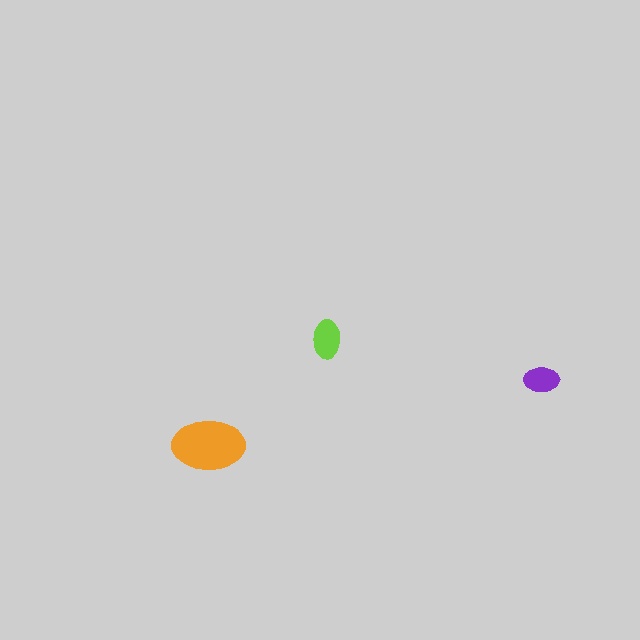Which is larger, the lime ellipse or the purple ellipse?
The lime one.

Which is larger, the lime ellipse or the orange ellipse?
The orange one.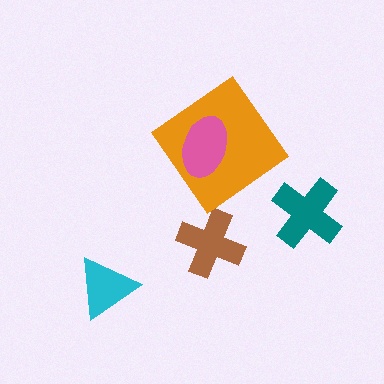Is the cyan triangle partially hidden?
No, no other shape covers it.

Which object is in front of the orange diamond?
The pink ellipse is in front of the orange diamond.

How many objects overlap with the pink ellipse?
1 object overlaps with the pink ellipse.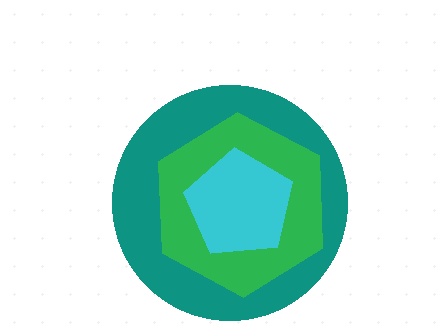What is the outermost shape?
The teal circle.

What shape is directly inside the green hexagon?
The cyan pentagon.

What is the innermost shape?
The cyan pentagon.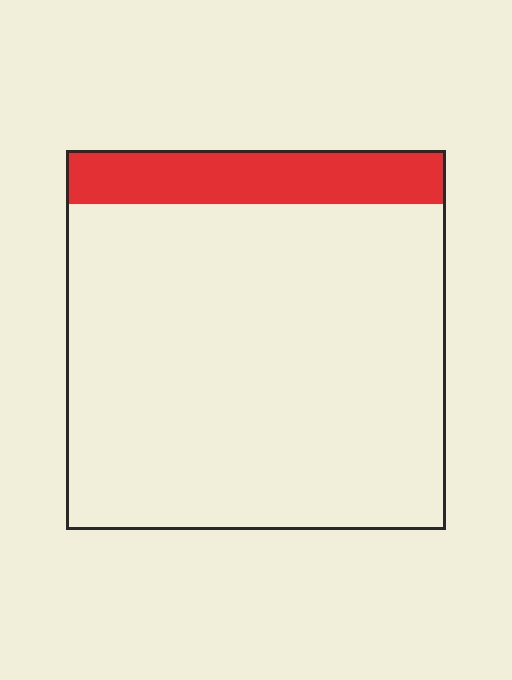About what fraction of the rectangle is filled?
About one eighth (1/8).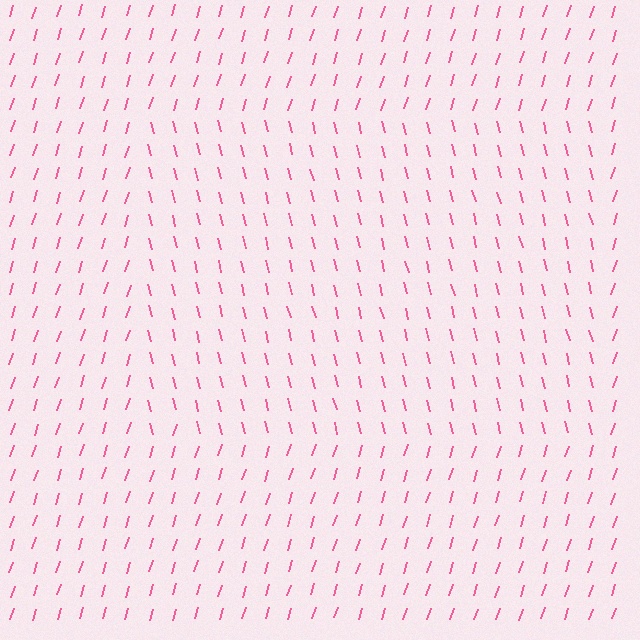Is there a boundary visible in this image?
Yes, there is a texture boundary formed by a change in line orientation.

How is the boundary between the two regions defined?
The boundary is defined purely by a change in line orientation (approximately 32 degrees difference). All lines are the same color and thickness.